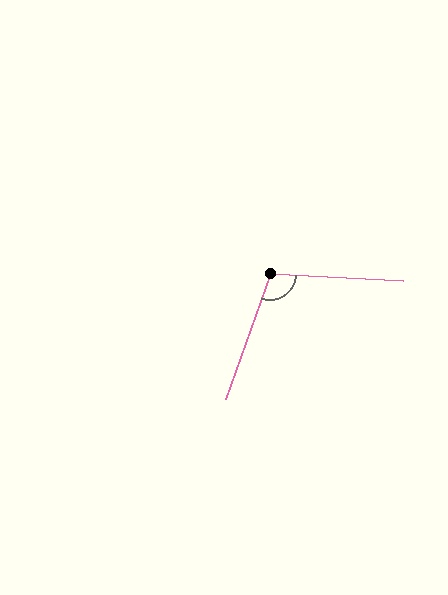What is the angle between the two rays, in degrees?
Approximately 107 degrees.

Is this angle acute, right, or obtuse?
It is obtuse.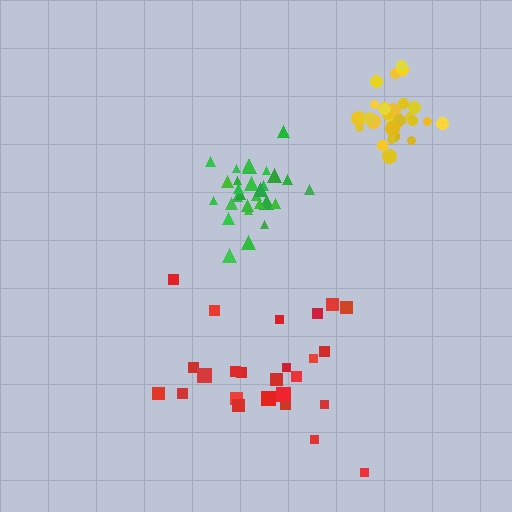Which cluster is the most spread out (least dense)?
Red.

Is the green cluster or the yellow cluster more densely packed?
Yellow.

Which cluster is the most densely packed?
Yellow.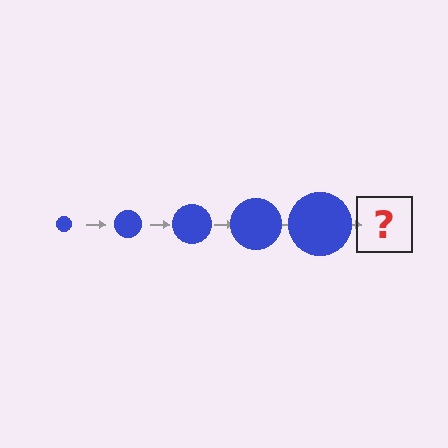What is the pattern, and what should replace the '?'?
The pattern is that the circle gets progressively larger each step. The '?' should be a blue circle, larger than the previous one.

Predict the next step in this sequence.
The next step is a blue circle, larger than the previous one.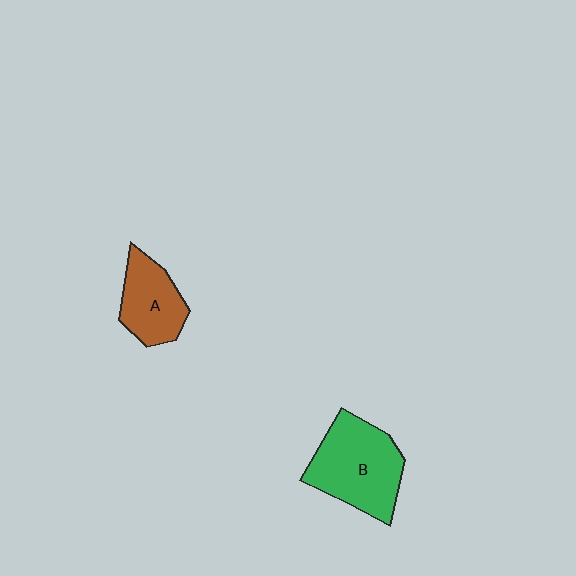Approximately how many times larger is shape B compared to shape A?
Approximately 1.6 times.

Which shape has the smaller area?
Shape A (brown).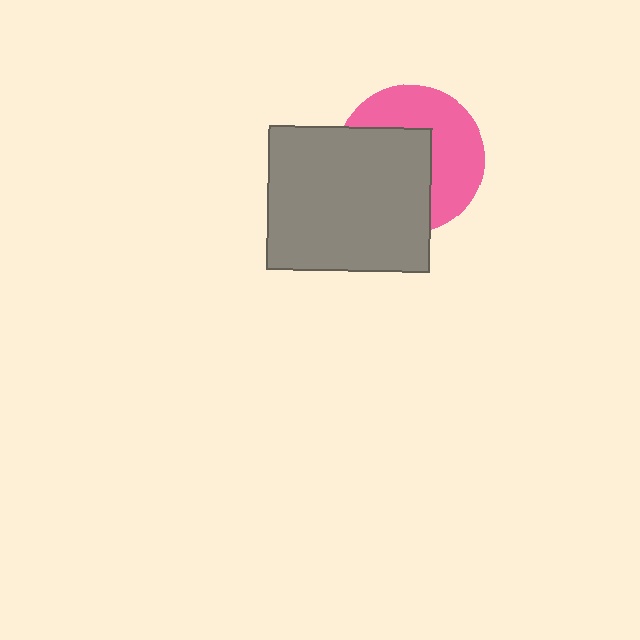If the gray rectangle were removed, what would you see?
You would see the complete pink circle.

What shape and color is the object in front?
The object in front is a gray rectangle.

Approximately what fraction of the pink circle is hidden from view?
Roughly 52% of the pink circle is hidden behind the gray rectangle.